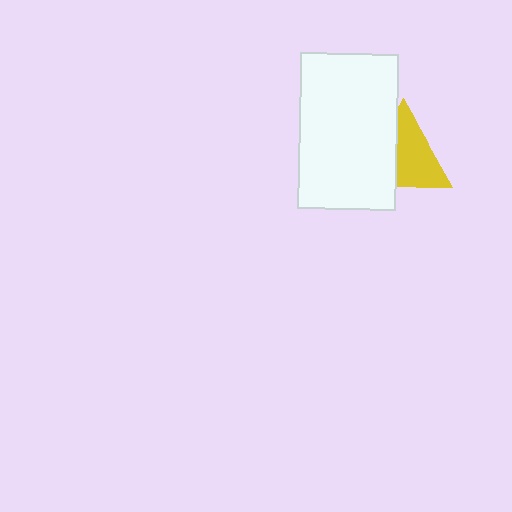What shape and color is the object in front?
The object in front is a white rectangle.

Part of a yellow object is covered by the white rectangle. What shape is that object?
It is a triangle.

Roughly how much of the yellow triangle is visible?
About half of it is visible (roughly 59%).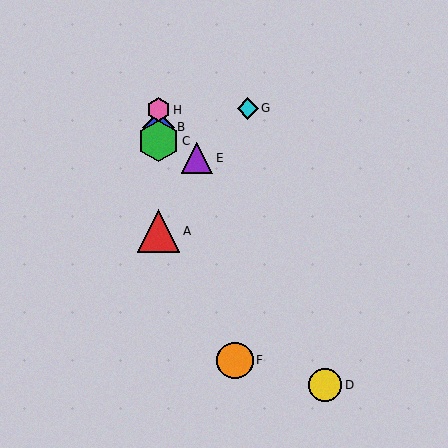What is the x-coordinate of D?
Object D is at x≈325.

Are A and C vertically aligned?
Yes, both are at x≈158.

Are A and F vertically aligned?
No, A is at x≈158 and F is at x≈235.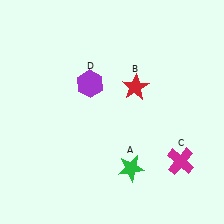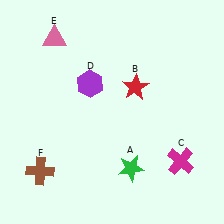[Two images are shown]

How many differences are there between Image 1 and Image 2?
There are 2 differences between the two images.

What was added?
A pink triangle (E), a brown cross (F) were added in Image 2.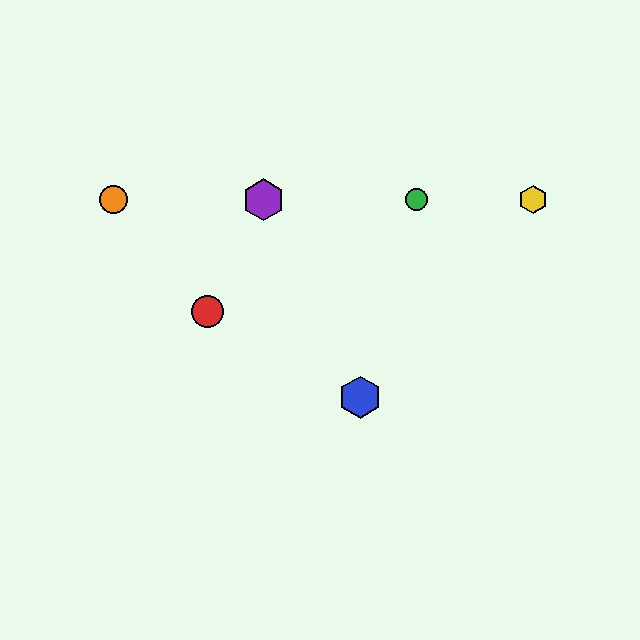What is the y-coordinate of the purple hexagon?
The purple hexagon is at y≈200.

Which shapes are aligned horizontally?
The green circle, the yellow hexagon, the purple hexagon, the orange circle are aligned horizontally.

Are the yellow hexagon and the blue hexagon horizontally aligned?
No, the yellow hexagon is at y≈200 and the blue hexagon is at y≈397.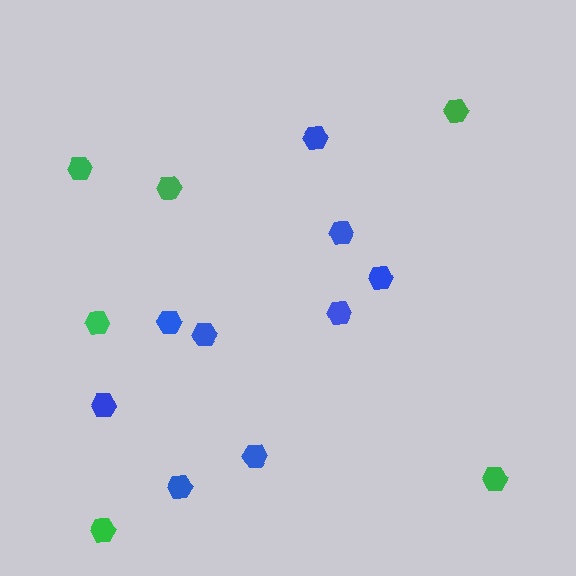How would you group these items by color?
There are 2 groups: one group of green hexagons (6) and one group of blue hexagons (9).